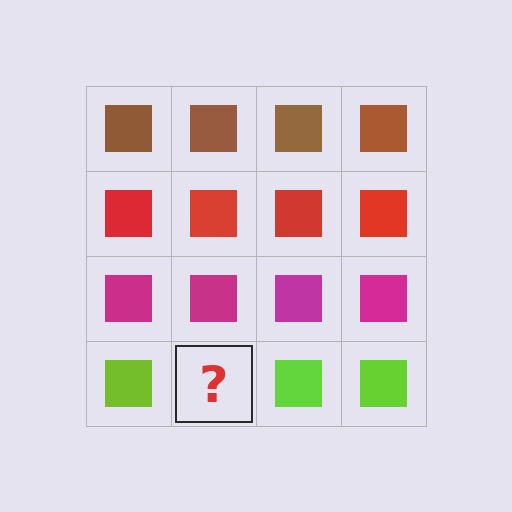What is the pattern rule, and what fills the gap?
The rule is that each row has a consistent color. The gap should be filled with a lime square.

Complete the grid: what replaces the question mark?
The question mark should be replaced with a lime square.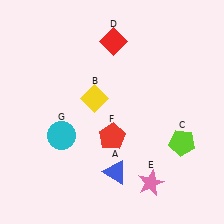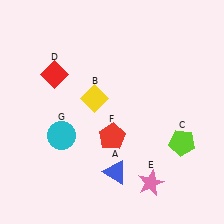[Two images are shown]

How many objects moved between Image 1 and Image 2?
1 object moved between the two images.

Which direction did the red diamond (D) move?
The red diamond (D) moved left.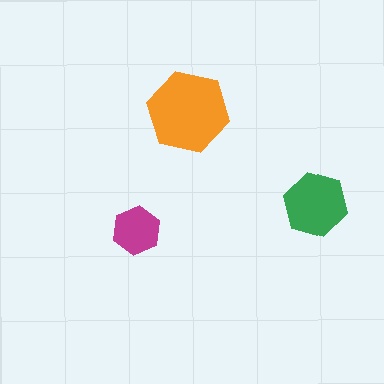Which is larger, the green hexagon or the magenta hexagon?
The green one.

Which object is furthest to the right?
The green hexagon is rightmost.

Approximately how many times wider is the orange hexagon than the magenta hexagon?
About 1.5 times wider.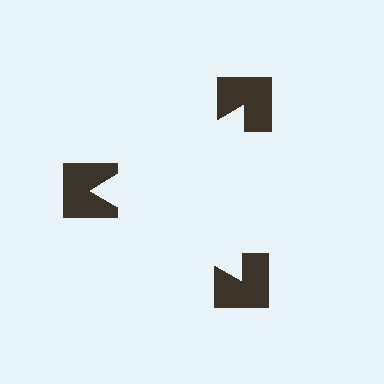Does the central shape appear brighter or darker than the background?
It typically appears slightly brighter than the background, even though no actual brightness change is drawn.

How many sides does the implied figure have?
3 sides.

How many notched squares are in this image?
There are 3 — one at each vertex of the illusory triangle.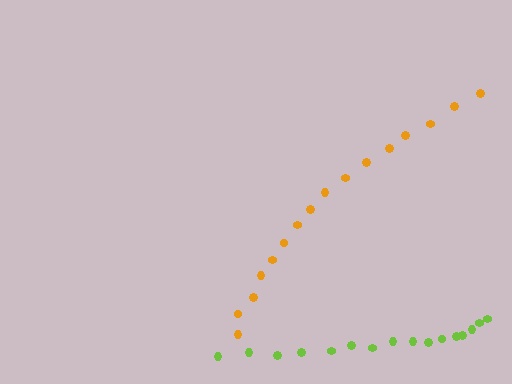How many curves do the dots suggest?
There are 2 distinct paths.